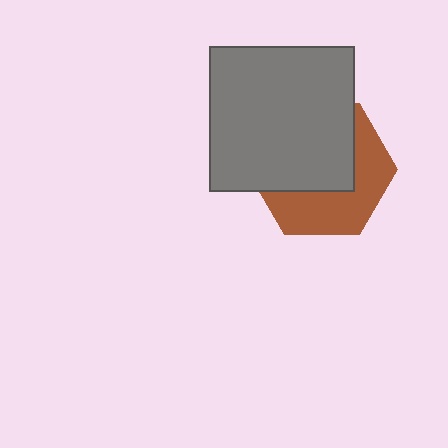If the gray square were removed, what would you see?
You would see the complete brown hexagon.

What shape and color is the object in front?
The object in front is a gray square.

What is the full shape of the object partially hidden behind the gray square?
The partially hidden object is a brown hexagon.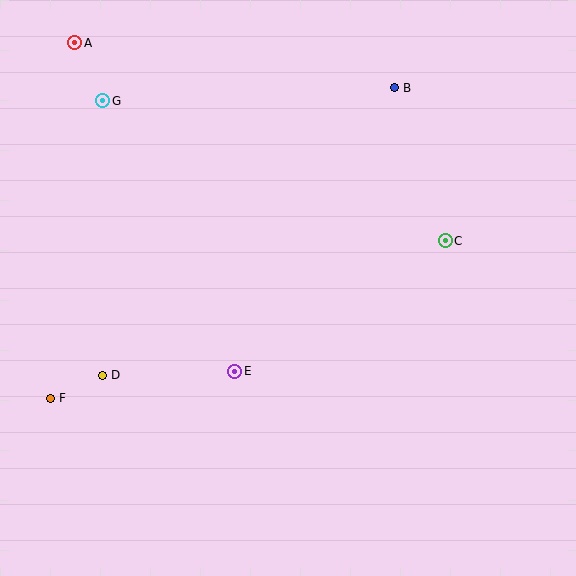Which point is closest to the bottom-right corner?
Point C is closest to the bottom-right corner.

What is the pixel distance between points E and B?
The distance between E and B is 325 pixels.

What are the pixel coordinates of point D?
Point D is at (102, 375).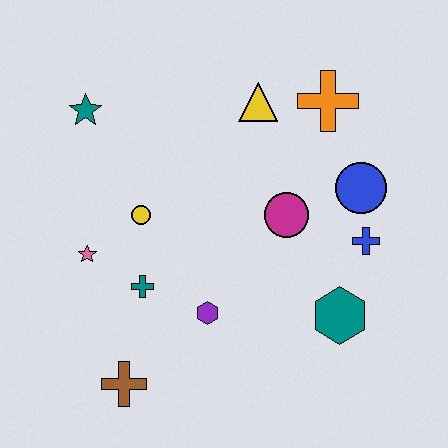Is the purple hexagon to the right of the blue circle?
No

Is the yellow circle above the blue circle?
No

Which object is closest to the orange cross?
The yellow triangle is closest to the orange cross.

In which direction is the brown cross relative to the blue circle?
The brown cross is to the left of the blue circle.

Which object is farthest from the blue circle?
The brown cross is farthest from the blue circle.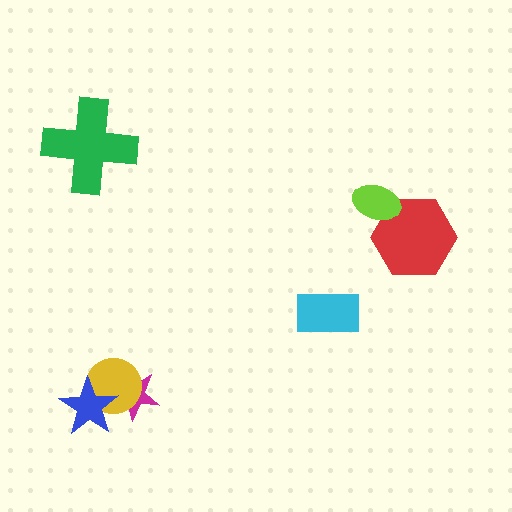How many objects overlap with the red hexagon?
1 object overlaps with the red hexagon.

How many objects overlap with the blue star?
2 objects overlap with the blue star.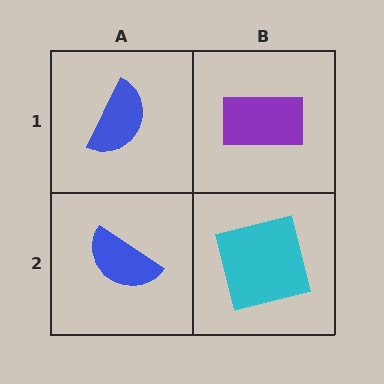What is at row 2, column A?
A blue semicircle.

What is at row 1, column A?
A blue semicircle.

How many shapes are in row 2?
2 shapes.